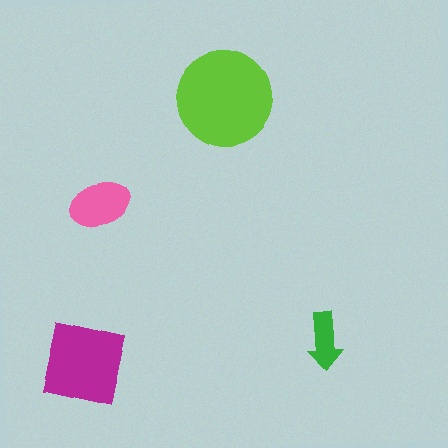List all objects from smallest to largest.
The green arrow, the pink ellipse, the magenta square, the lime circle.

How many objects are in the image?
There are 4 objects in the image.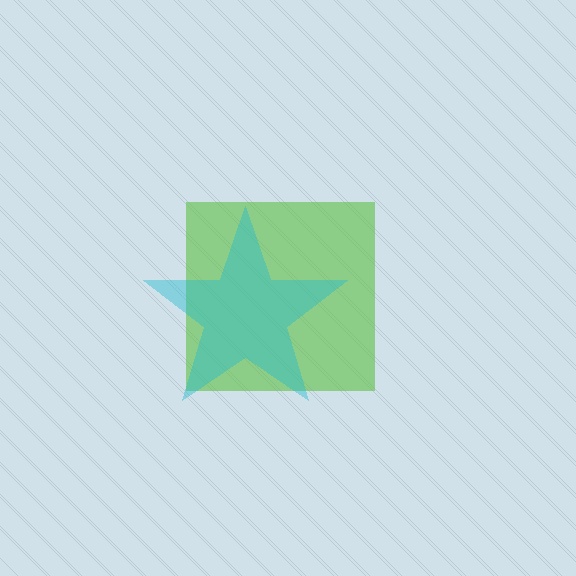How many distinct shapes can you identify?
There are 2 distinct shapes: a lime square, a cyan star.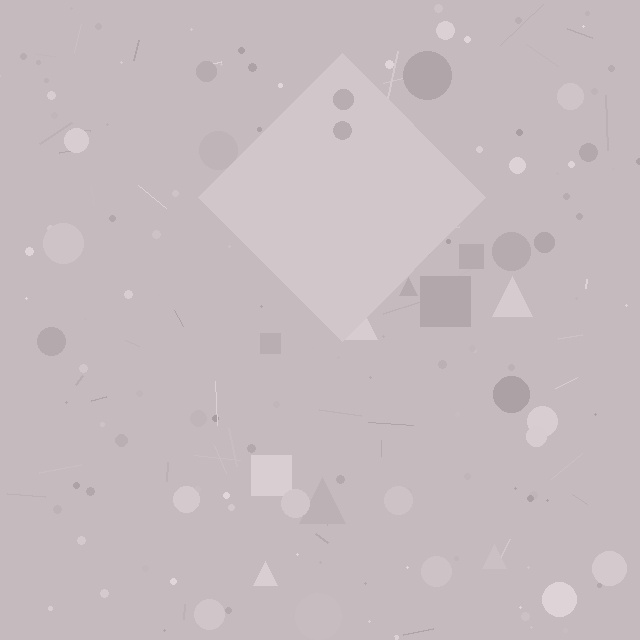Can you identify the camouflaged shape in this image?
The camouflaged shape is a diamond.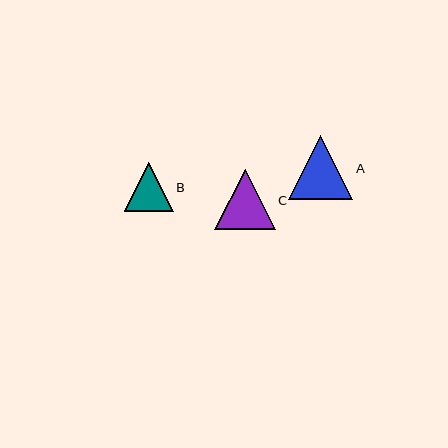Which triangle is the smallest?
Triangle B is the smallest with a size of approximately 49 pixels.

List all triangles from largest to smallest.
From largest to smallest: A, C, B.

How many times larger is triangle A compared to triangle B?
Triangle A is approximately 1.3 times the size of triangle B.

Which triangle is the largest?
Triangle A is the largest with a size of approximately 64 pixels.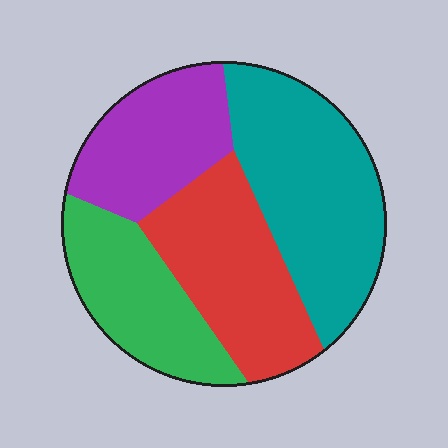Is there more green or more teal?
Teal.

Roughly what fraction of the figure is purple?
Purple takes up about one fifth (1/5) of the figure.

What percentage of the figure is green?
Green takes up less than a quarter of the figure.